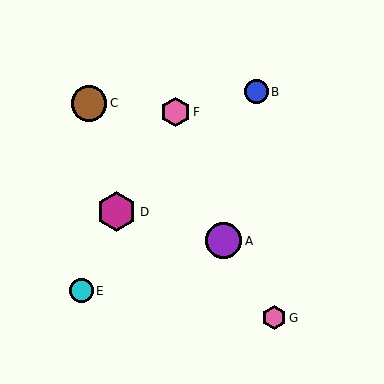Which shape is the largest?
The magenta hexagon (labeled D) is the largest.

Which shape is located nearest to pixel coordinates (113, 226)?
The magenta hexagon (labeled D) at (117, 212) is nearest to that location.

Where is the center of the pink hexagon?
The center of the pink hexagon is at (176, 112).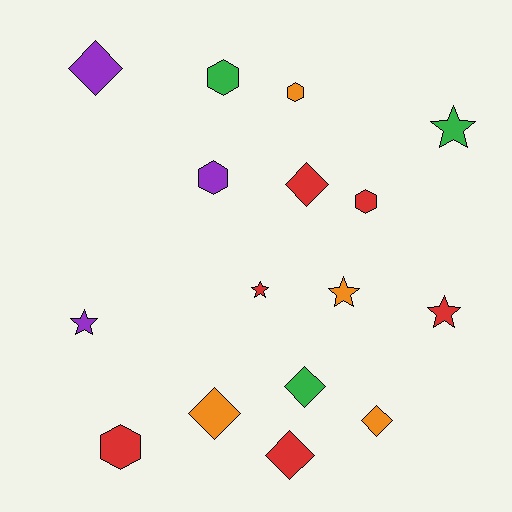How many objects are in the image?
There are 16 objects.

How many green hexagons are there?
There is 1 green hexagon.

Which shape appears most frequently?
Diamond, with 6 objects.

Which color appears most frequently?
Red, with 6 objects.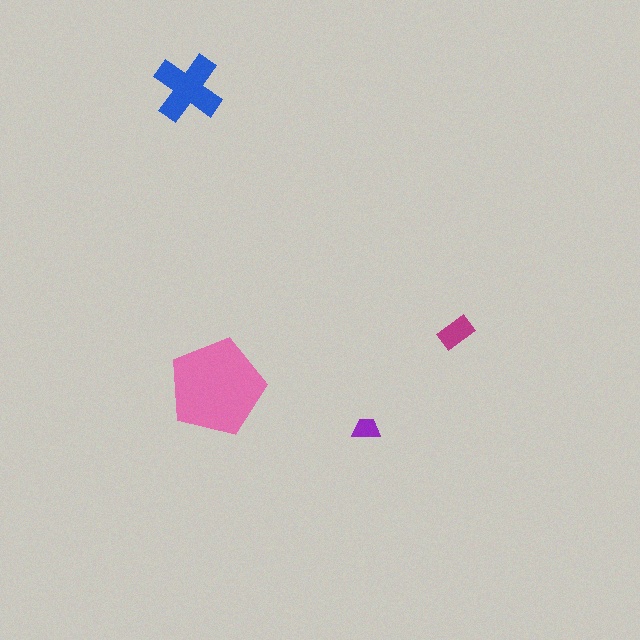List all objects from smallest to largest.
The purple trapezoid, the magenta rectangle, the blue cross, the pink pentagon.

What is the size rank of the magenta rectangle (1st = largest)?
3rd.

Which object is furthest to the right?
The magenta rectangle is rightmost.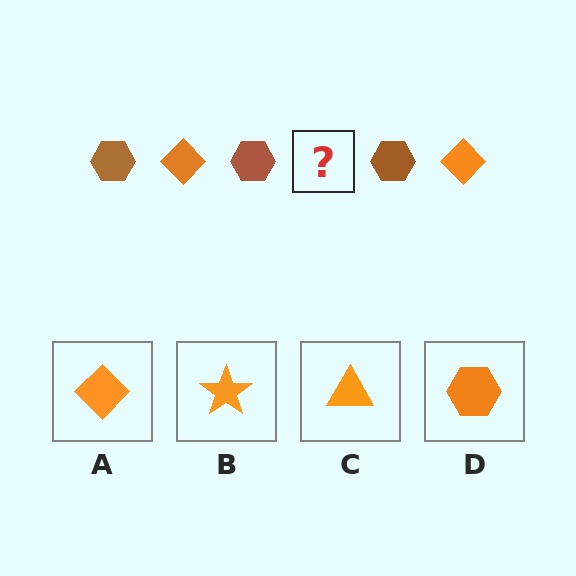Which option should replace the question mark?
Option A.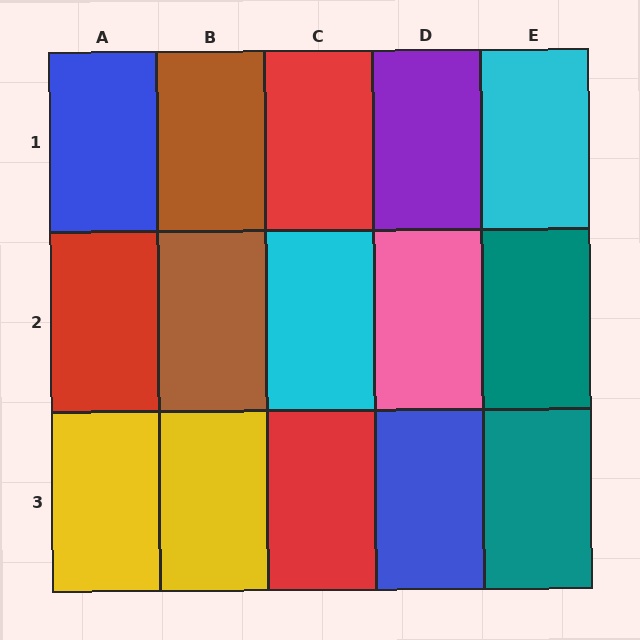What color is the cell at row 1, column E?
Cyan.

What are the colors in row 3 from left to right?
Yellow, yellow, red, blue, teal.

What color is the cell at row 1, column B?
Brown.